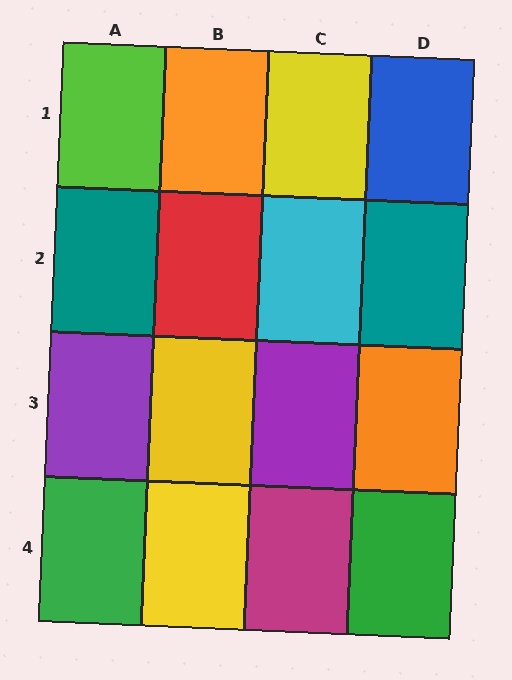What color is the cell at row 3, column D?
Orange.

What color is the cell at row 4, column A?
Green.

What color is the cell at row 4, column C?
Magenta.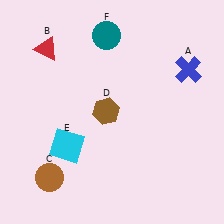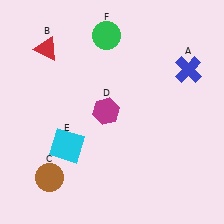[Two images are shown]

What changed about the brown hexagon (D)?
In Image 1, D is brown. In Image 2, it changed to magenta.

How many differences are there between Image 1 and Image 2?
There are 2 differences between the two images.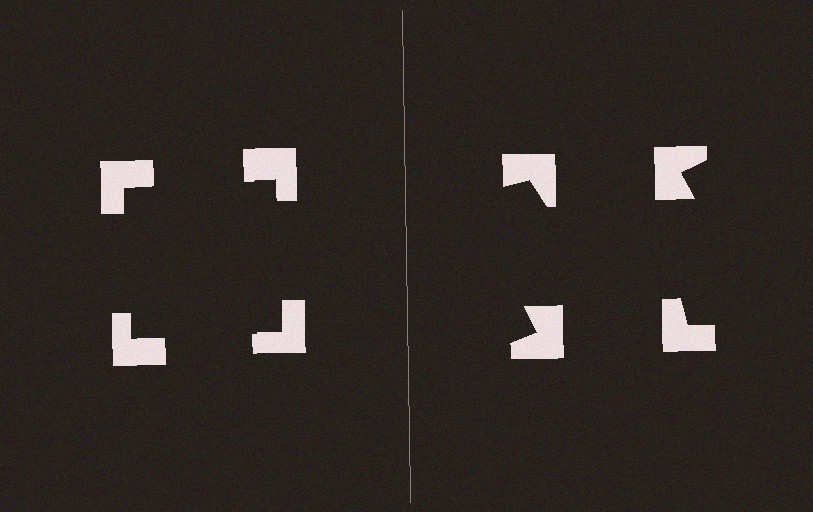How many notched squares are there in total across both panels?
8 — 4 on each side.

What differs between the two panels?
The notched squares are positioned identically on both sides; only the wedge orientations differ. On the left they align to a square; on the right they are misaligned.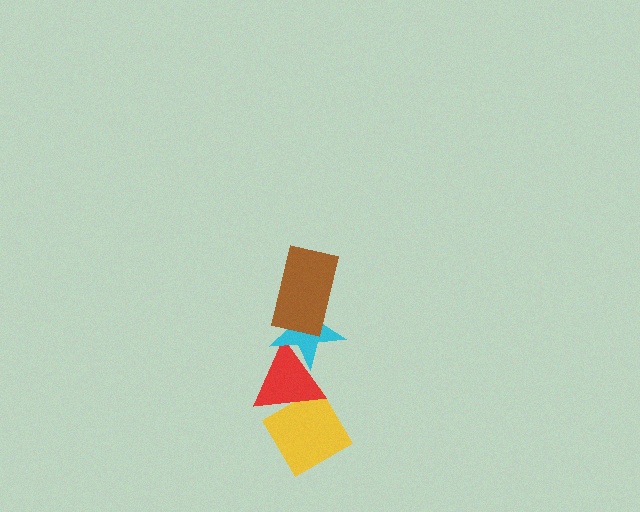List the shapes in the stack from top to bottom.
From top to bottom: the brown rectangle, the cyan star, the red triangle, the yellow diamond.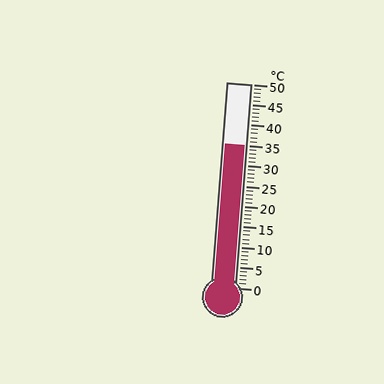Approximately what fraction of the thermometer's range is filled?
The thermometer is filled to approximately 70% of its range.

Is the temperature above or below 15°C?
The temperature is above 15°C.